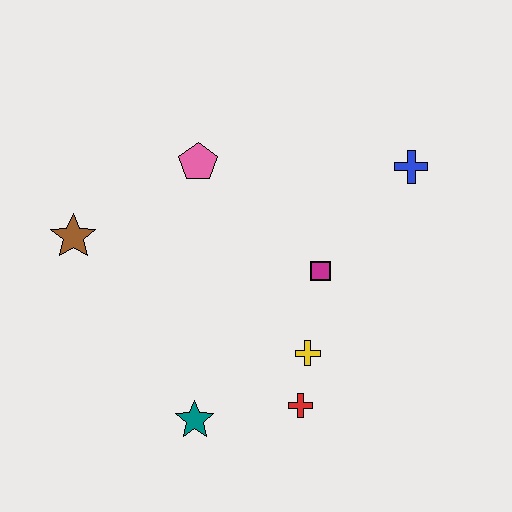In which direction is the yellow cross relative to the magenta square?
The yellow cross is below the magenta square.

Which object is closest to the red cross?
The yellow cross is closest to the red cross.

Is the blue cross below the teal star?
No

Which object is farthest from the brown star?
The blue cross is farthest from the brown star.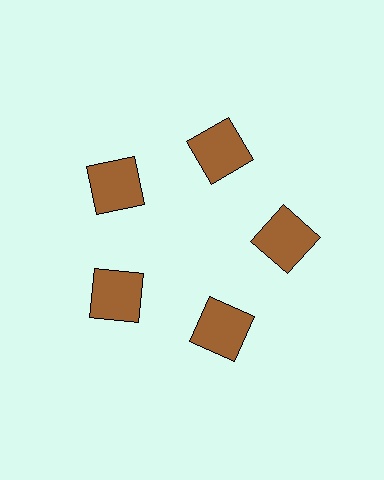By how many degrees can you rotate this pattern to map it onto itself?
The pattern maps onto itself every 72 degrees of rotation.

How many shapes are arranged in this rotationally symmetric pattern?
There are 5 shapes, arranged in 5 groups of 1.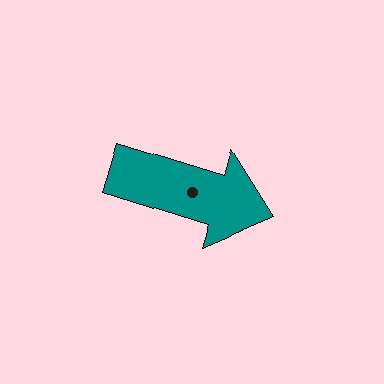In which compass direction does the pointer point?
East.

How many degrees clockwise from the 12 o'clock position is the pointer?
Approximately 107 degrees.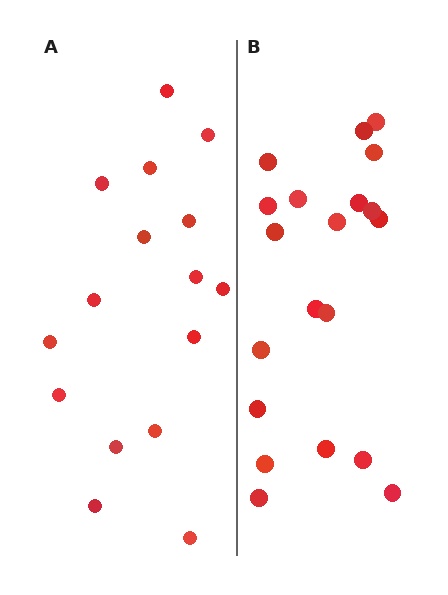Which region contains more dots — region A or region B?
Region B (the right region) has more dots.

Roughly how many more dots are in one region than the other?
Region B has about 4 more dots than region A.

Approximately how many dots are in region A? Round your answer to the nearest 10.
About 20 dots. (The exact count is 16, which rounds to 20.)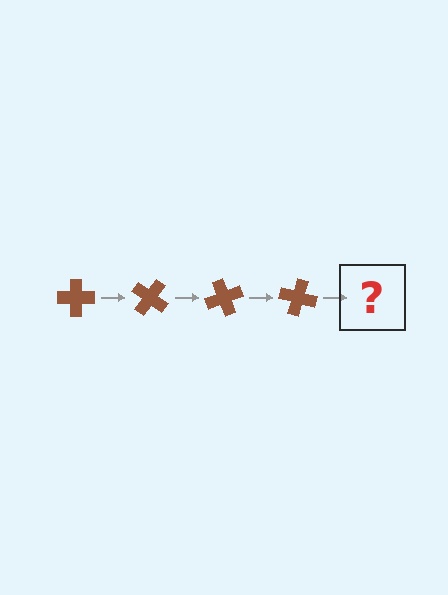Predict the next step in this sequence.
The next step is a brown cross rotated 140 degrees.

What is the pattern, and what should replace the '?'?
The pattern is that the cross rotates 35 degrees each step. The '?' should be a brown cross rotated 140 degrees.